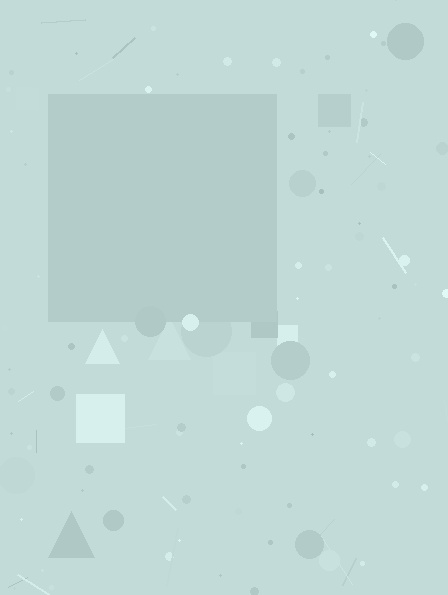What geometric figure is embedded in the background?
A square is embedded in the background.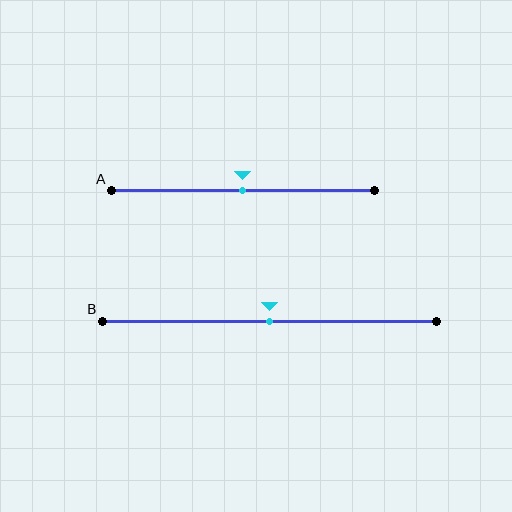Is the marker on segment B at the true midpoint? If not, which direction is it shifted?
Yes, the marker on segment B is at the true midpoint.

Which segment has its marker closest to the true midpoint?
Segment A has its marker closest to the true midpoint.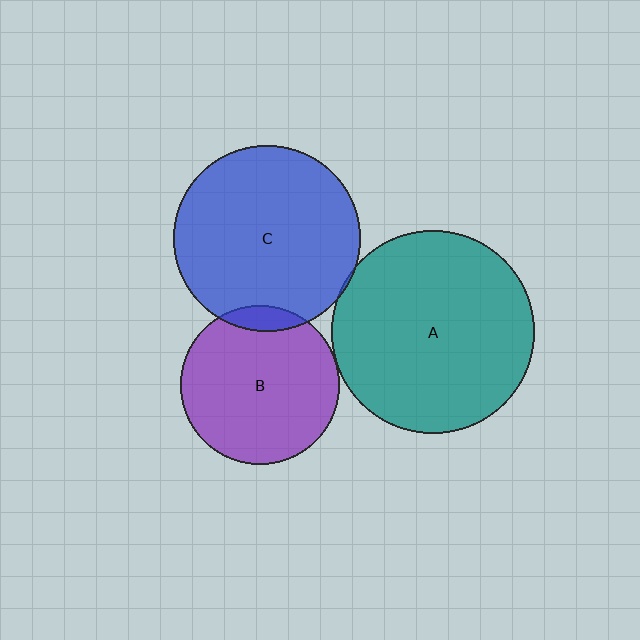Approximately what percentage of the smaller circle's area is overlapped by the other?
Approximately 10%.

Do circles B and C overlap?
Yes.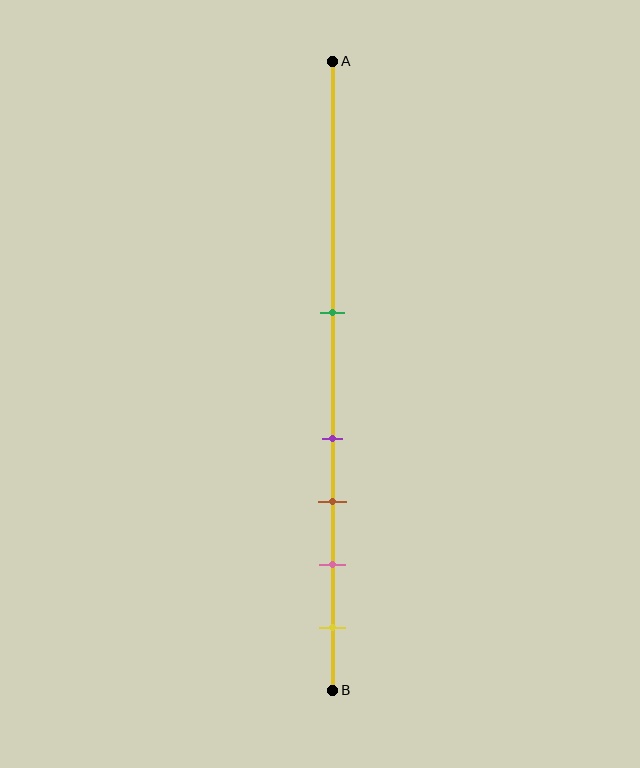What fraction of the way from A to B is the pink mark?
The pink mark is approximately 80% (0.8) of the way from A to B.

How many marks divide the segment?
There are 5 marks dividing the segment.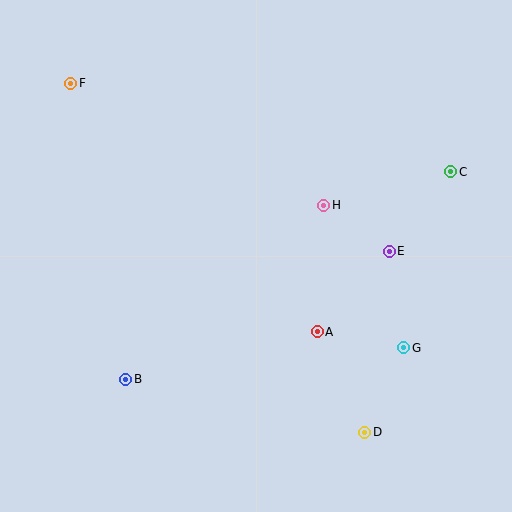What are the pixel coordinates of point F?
Point F is at (71, 83).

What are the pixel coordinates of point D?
Point D is at (365, 432).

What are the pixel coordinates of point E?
Point E is at (389, 251).